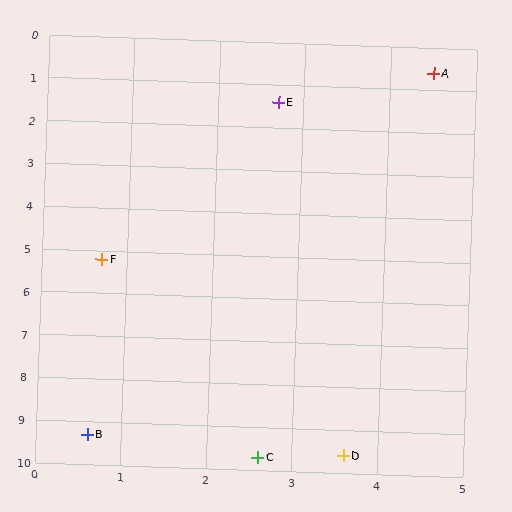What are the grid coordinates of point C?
Point C is at approximately (2.6, 9.7).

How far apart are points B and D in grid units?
Points B and D are about 3.0 grid units apart.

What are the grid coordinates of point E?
Point E is at approximately (2.7, 1.4).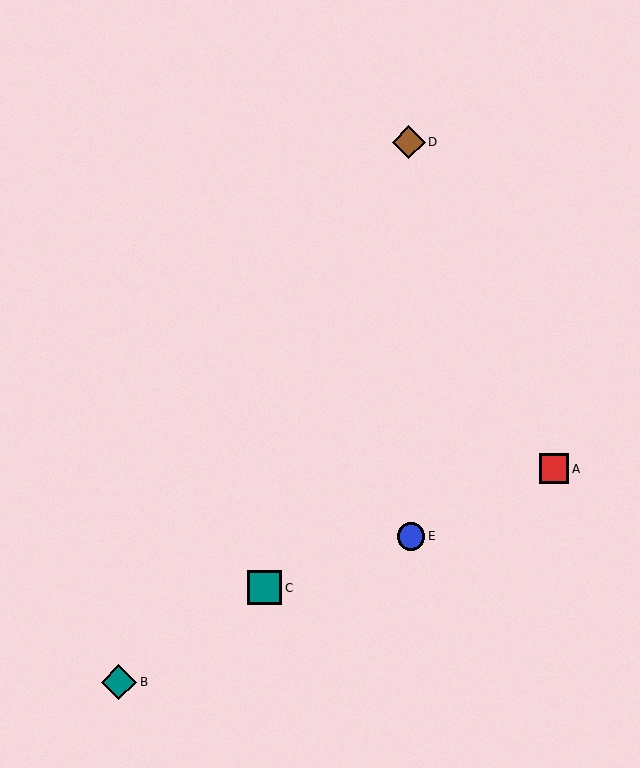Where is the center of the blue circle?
The center of the blue circle is at (411, 536).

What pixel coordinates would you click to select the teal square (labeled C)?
Click at (265, 588) to select the teal square C.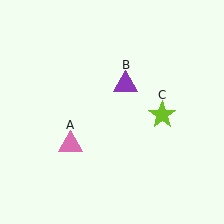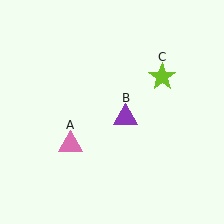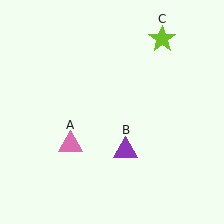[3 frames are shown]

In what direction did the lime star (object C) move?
The lime star (object C) moved up.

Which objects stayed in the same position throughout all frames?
Pink triangle (object A) remained stationary.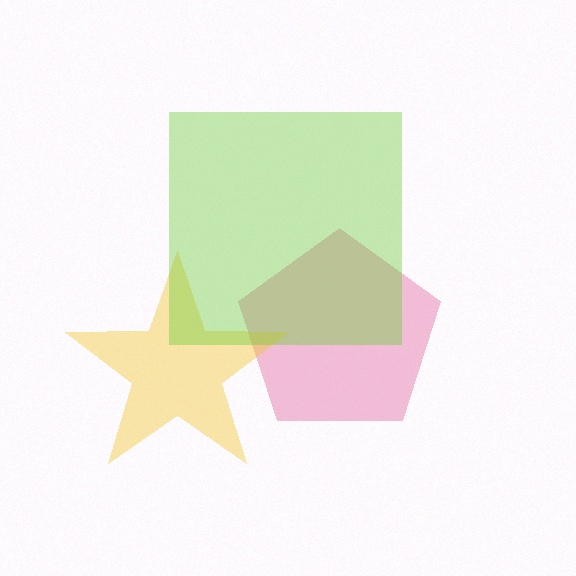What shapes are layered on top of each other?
The layered shapes are: a pink pentagon, a yellow star, a lime square.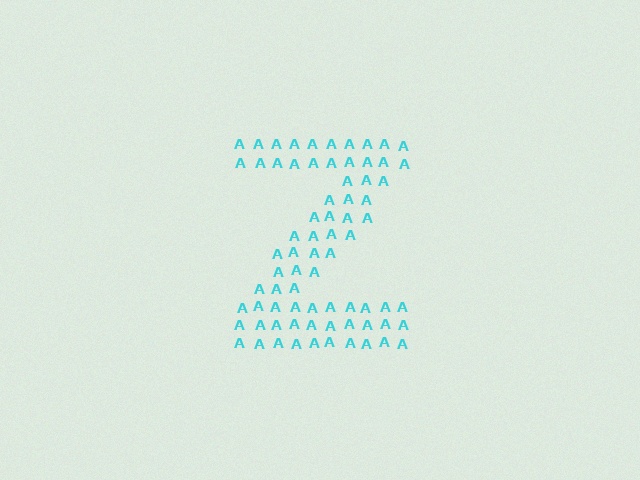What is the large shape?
The large shape is the letter Z.